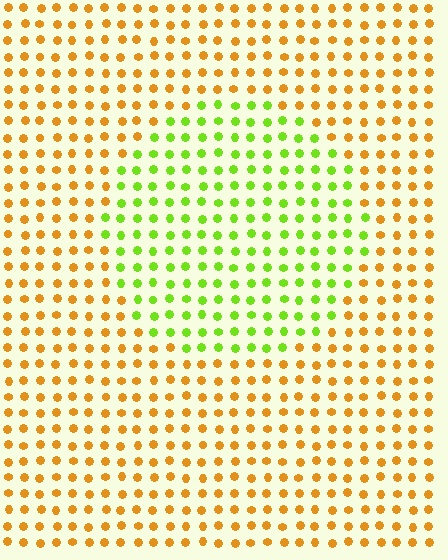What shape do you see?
I see a circle.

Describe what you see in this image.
The image is filled with small orange elements in a uniform arrangement. A circle-shaped region is visible where the elements are tinted to a slightly different hue, forming a subtle color boundary.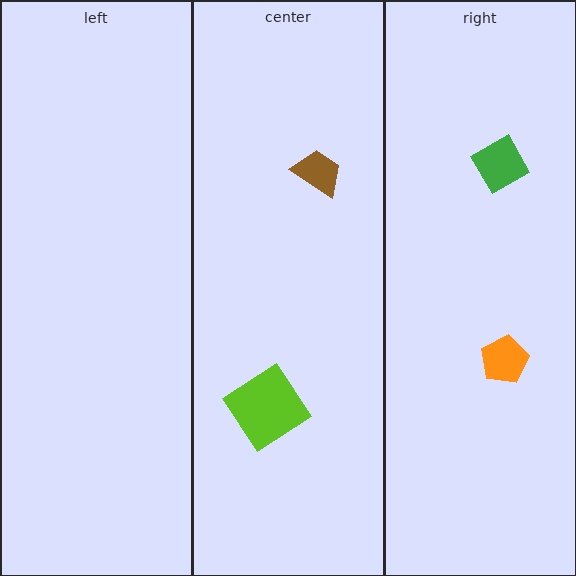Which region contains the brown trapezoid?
The center region.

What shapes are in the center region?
The lime diamond, the brown trapezoid.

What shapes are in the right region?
The green diamond, the orange pentagon.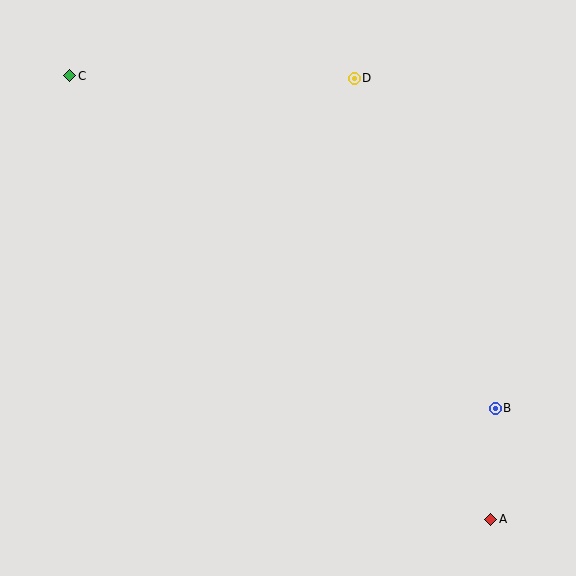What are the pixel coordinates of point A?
Point A is at (491, 519).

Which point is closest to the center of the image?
Point D at (354, 78) is closest to the center.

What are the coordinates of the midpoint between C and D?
The midpoint between C and D is at (212, 77).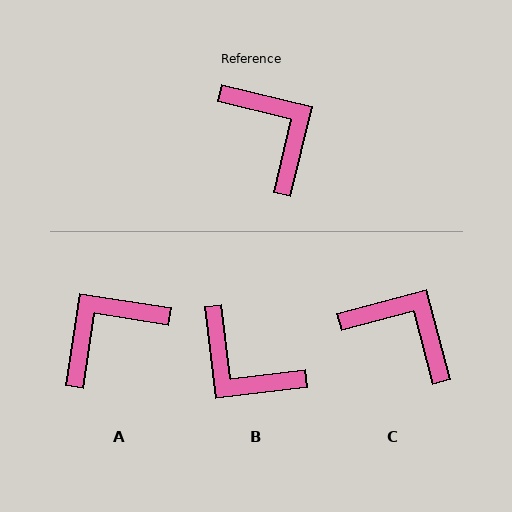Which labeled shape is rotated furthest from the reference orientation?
B, about 159 degrees away.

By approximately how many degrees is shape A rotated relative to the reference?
Approximately 95 degrees counter-clockwise.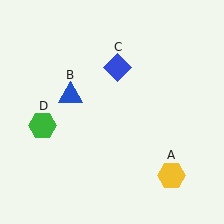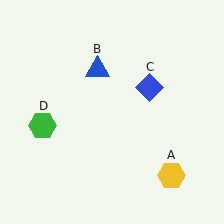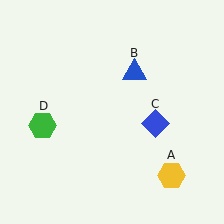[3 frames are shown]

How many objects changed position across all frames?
2 objects changed position: blue triangle (object B), blue diamond (object C).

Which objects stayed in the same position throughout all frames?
Yellow hexagon (object A) and green hexagon (object D) remained stationary.